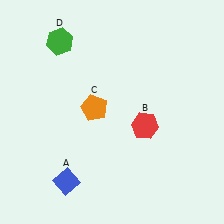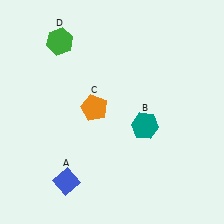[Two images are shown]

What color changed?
The hexagon (B) changed from red in Image 1 to teal in Image 2.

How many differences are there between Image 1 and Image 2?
There is 1 difference between the two images.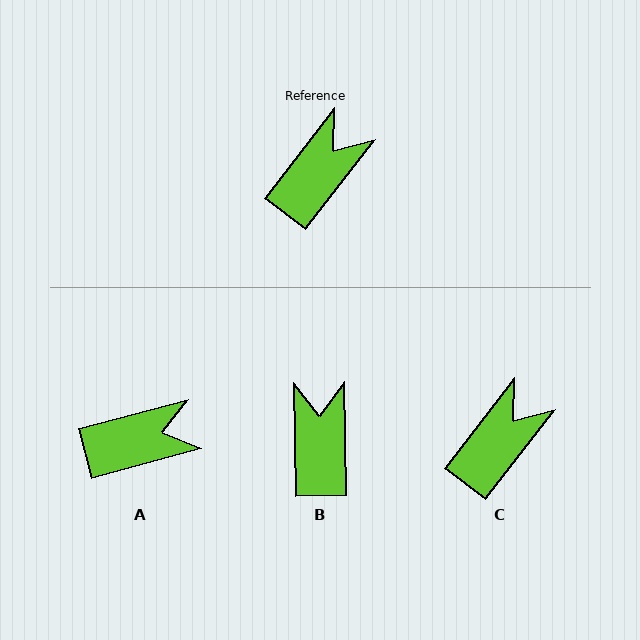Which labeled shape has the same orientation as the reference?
C.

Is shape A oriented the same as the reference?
No, it is off by about 37 degrees.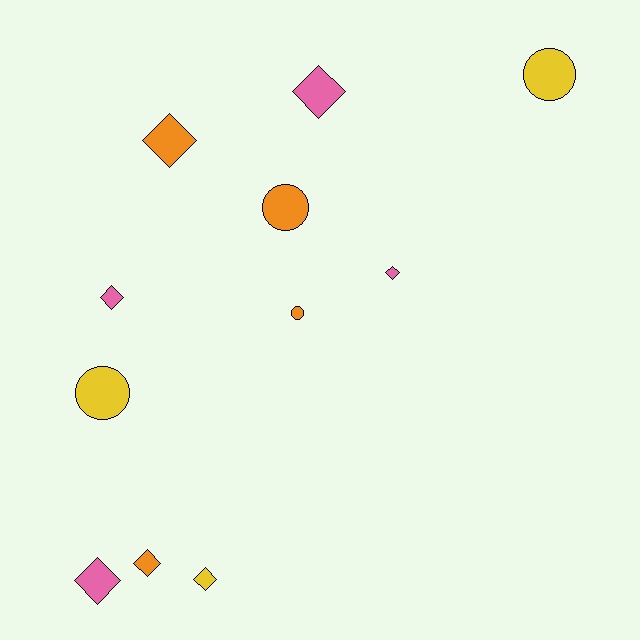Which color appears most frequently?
Pink, with 4 objects.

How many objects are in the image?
There are 11 objects.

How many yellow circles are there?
There are 2 yellow circles.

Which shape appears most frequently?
Diamond, with 7 objects.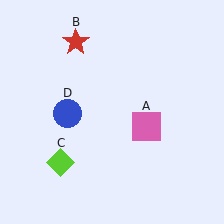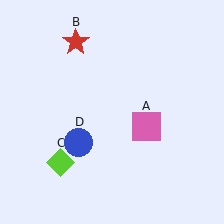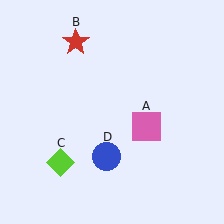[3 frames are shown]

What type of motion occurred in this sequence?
The blue circle (object D) rotated counterclockwise around the center of the scene.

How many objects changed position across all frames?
1 object changed position: blue circle (object D).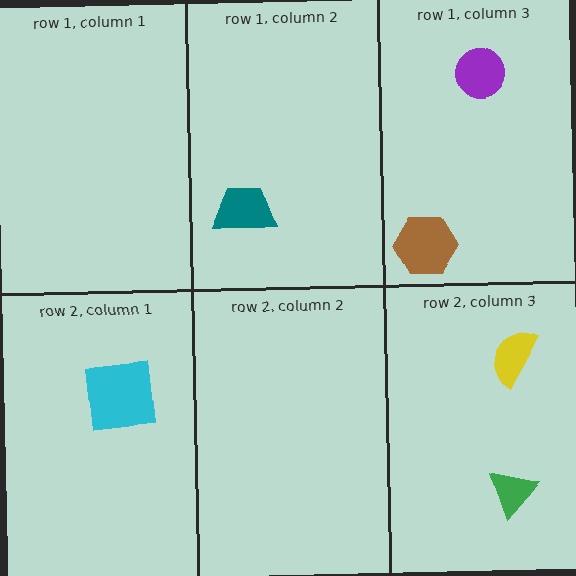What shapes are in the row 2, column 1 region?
The cyan square.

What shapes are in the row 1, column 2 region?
The teal trapezoid.